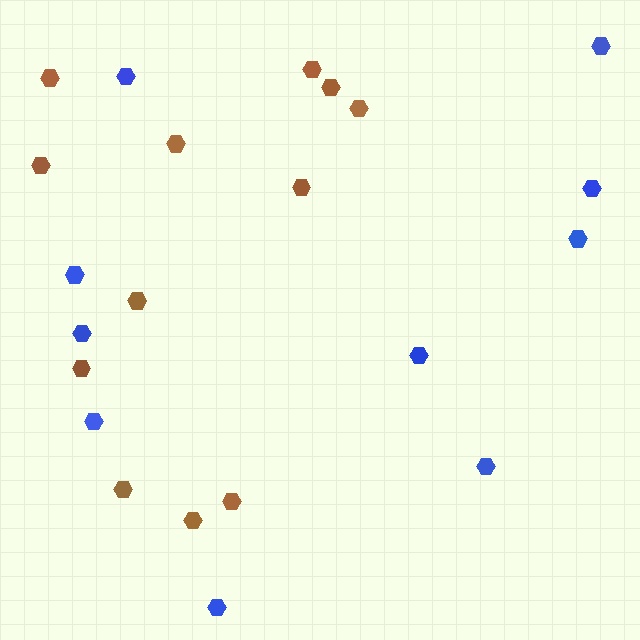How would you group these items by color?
There are 2 groups: one group of brown hexagons (12) and one group of blue hexagons (10).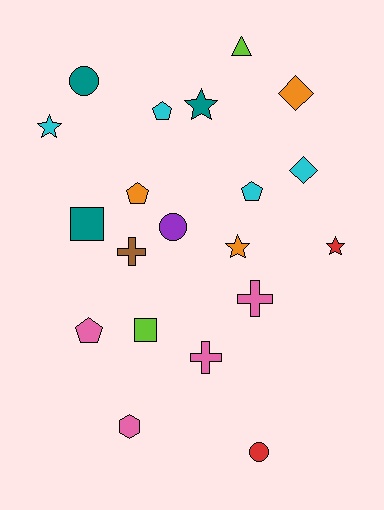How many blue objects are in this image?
There are no blue objects.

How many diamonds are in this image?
There are 2 diamonds.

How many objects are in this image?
There are 20 objects.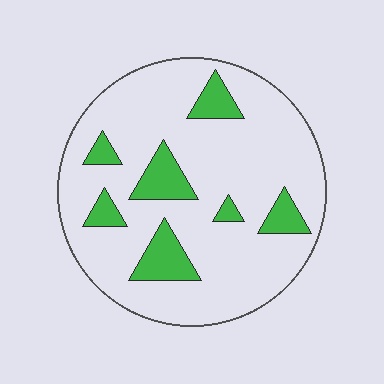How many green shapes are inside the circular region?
7.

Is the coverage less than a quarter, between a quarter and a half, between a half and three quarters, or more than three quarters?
Less than a quarter.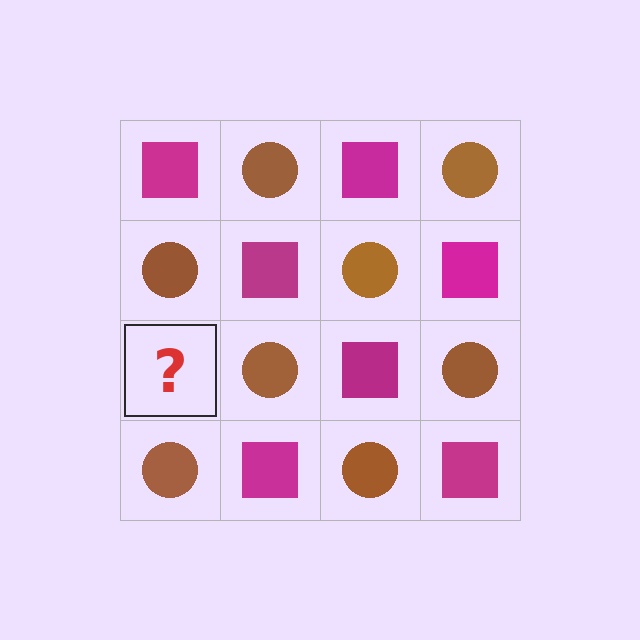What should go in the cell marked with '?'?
The missing cell should contain a magenta square.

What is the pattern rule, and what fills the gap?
The rule is that it alternates magenta square and brown circle in a checkerboard pattern. The gap should be filled with a magenta square.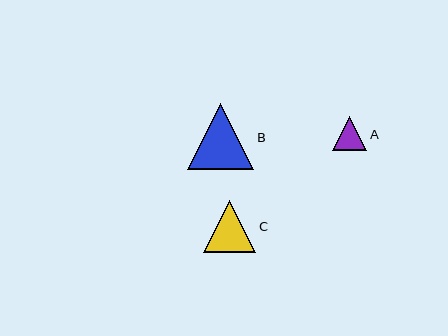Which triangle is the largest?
Triangle B is the largest with a size of approximately 66 pixels.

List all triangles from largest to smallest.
From largest to smallest: B, C, A.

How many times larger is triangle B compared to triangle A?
Triangle B is approximately 1.9 times the size of triangle A.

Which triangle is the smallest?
Triangle A is the smallest with a size of approximately 34 pixels.